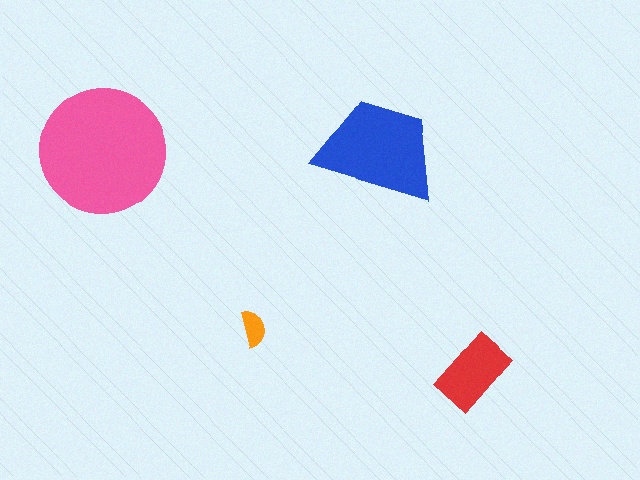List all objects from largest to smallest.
The pink circle, the blue trapezoid, the red rectangle, the orange semicircle.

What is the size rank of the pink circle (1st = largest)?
1st.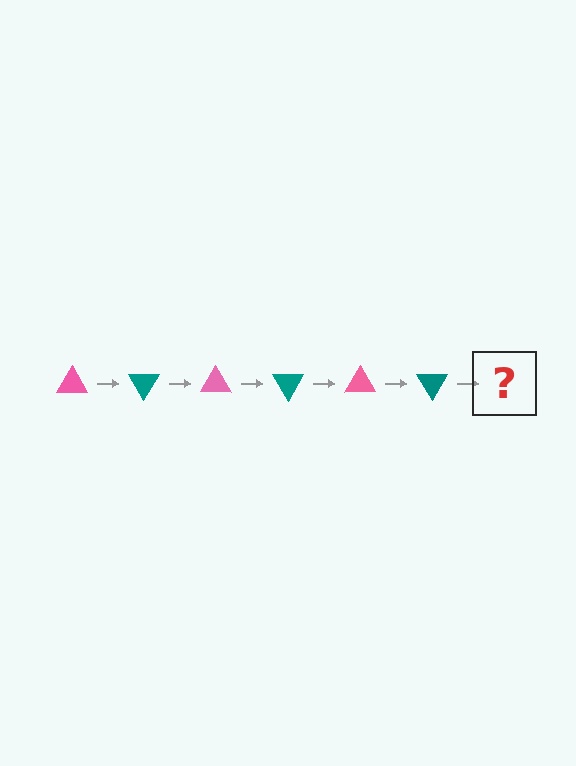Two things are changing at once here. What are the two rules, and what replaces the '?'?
The two rules are that it rotates 60 degrees each step and the color cycles through pink and teal. The '?' should be a pink triangle, rotated 360 degrees from the start.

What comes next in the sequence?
The next element should be a pink triangle, rotated 360 degrees from the start.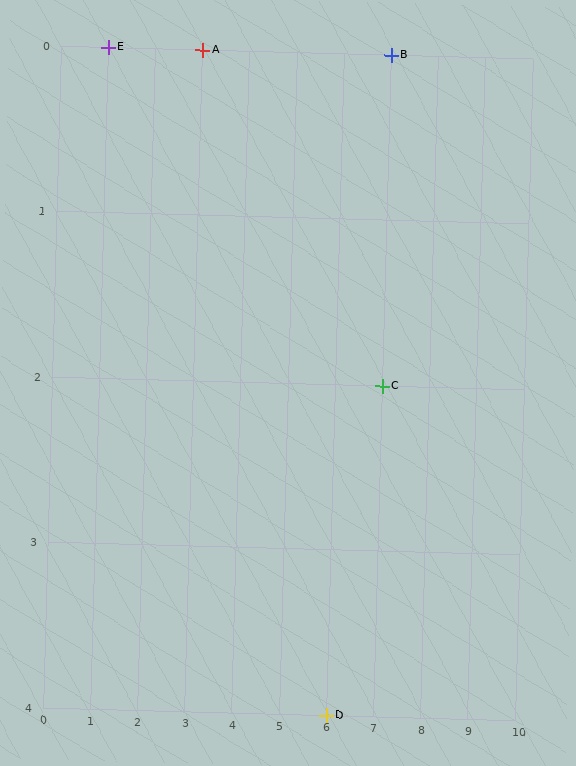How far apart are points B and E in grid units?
Points B and E are 6 columns apart.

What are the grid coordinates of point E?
Point E is at grid coordinates (1, 0).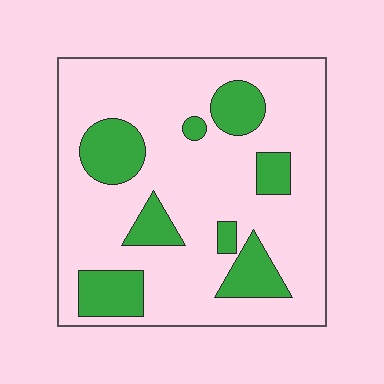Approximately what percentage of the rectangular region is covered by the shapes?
Approximately 20%.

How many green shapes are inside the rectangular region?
8.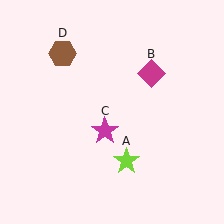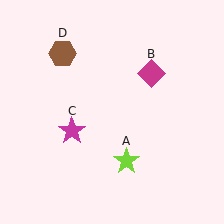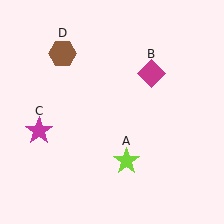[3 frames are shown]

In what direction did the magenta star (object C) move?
The magenta star (object C) moved left.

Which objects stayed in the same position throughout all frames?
Lime star (object A) and magenta diamond (object B) and brown hexagon (object D) remained stationary.